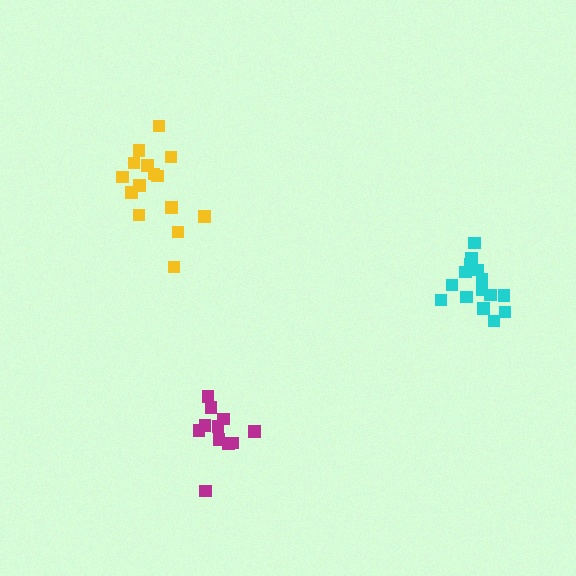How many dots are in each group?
Group 1: 11 dots, Group 2: 15 dots, Group 3: 15 dots (41 total).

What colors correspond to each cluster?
The clusters are colored: magenta, yellow, cyan.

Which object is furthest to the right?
The cyan cluster is rightmost.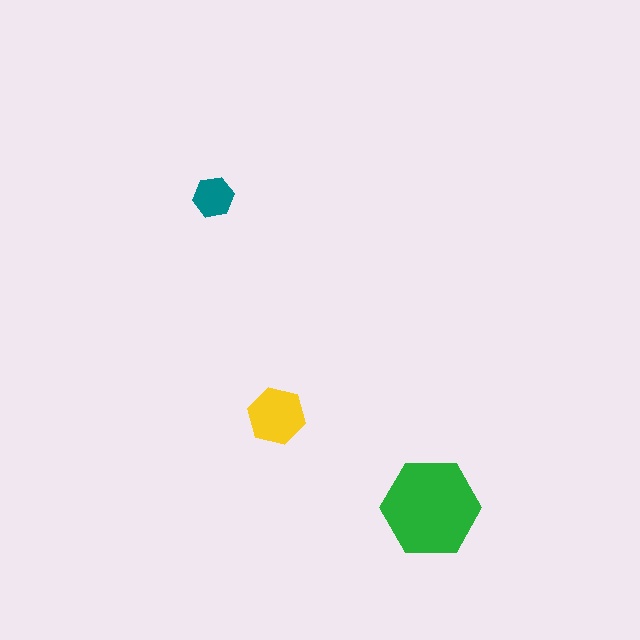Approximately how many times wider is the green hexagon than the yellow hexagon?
About 1.5 times wider.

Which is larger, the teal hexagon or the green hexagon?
The green one.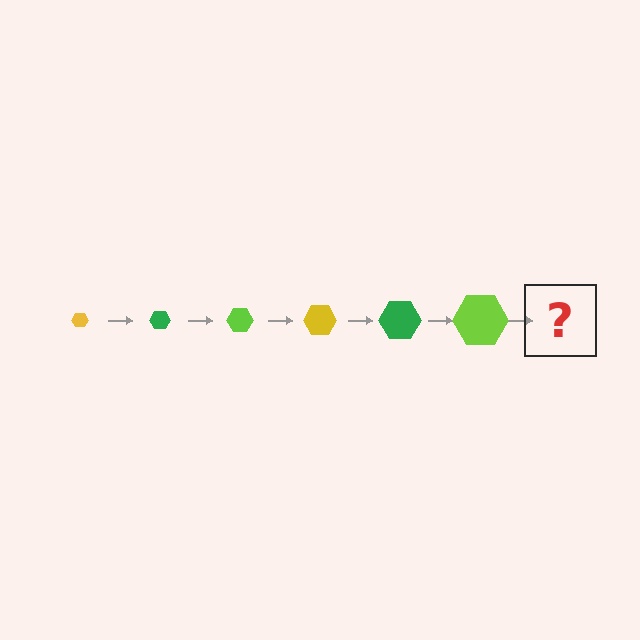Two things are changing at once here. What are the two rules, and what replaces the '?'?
The two rules are that the hexagon grows larger each step and the color cycles through yellow, green, and lime. The '?' should be a yellow hexagon, larger than the previous one.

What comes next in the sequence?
The next element should be a yellow hexagon, larger than the previous one.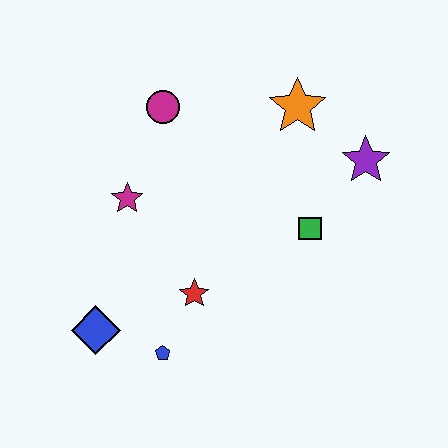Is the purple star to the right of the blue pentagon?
Yes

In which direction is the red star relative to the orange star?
The red star is below the orange star.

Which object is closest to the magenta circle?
The magenta star is closest to the magenta circle.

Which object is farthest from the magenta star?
The purple star is farthest from the magenta star.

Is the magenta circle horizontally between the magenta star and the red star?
Yes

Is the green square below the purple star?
Yes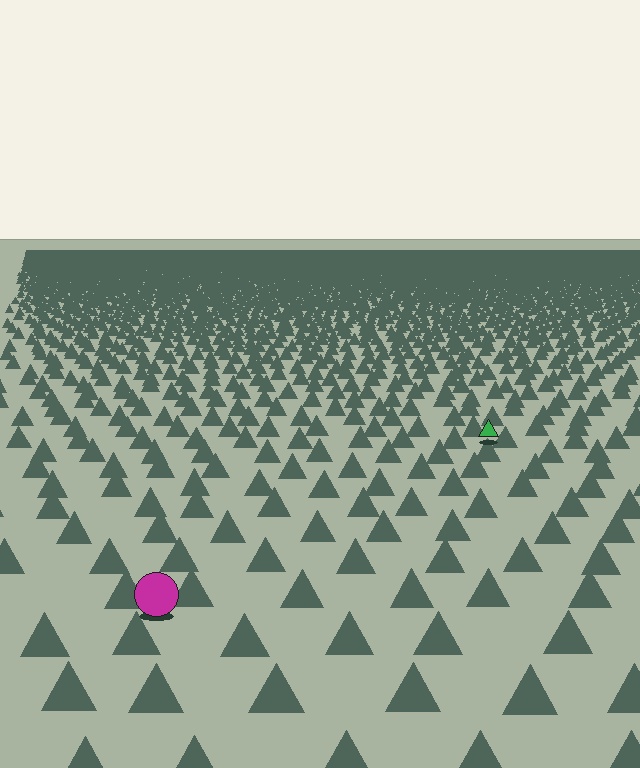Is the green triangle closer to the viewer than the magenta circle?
No. The magenta circle is closer — you can tell from the texture gradient: the ground texture is coarser near it.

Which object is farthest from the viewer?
The green triangle is farthest from the viewer. It appears smaller and the ground texture around it is denser.